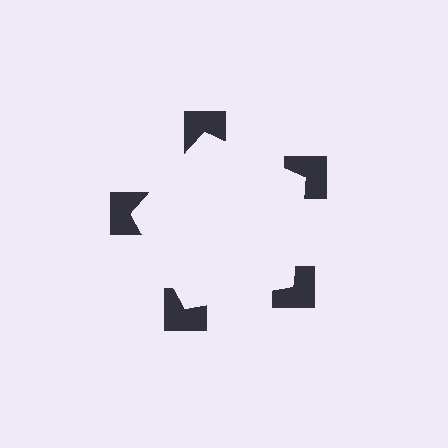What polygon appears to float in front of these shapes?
An illusory pentagon — its edges are inferred from the aligned wedge cuts in the notched squares, not physically drawn.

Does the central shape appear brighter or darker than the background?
It typically appears slightly brighter than the background, even though no actual brightness change is drawn.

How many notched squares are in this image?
There are 5 — one at each vertex of the illusory pentagon.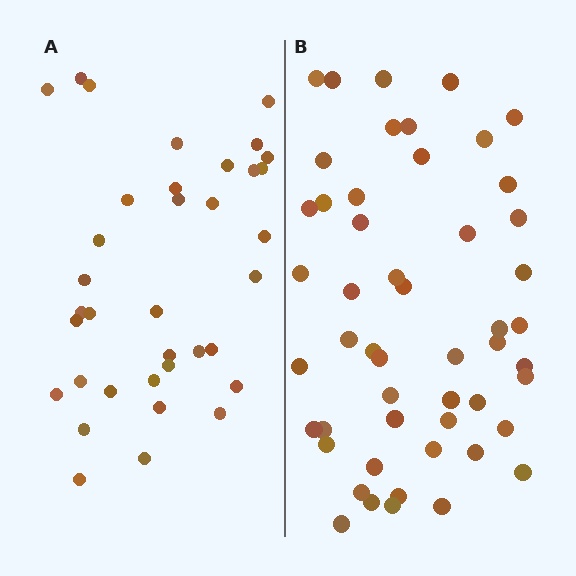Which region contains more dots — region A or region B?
Region B (the right region) has more dots.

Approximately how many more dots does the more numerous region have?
Region B has approximately 15 more dots than region A.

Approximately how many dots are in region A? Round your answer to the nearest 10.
About 40 dots. (The exact count is 36, which rounds to 40.)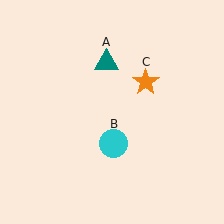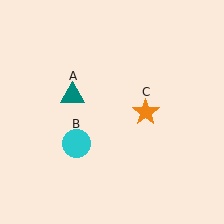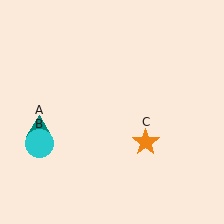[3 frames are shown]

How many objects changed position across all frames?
3 objects changed position: teal triangle (object A), cyan circle (object B), orange star (object C).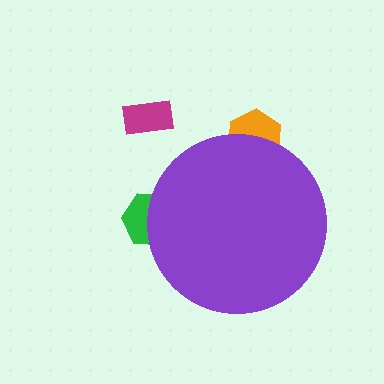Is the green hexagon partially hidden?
Yes, the green hexagon is partially hidden behind the purple circle.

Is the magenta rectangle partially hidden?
No, the magenta rectangle is fully visible.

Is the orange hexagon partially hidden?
Yes, the orange hexagon is partially hidden behind the purple circle.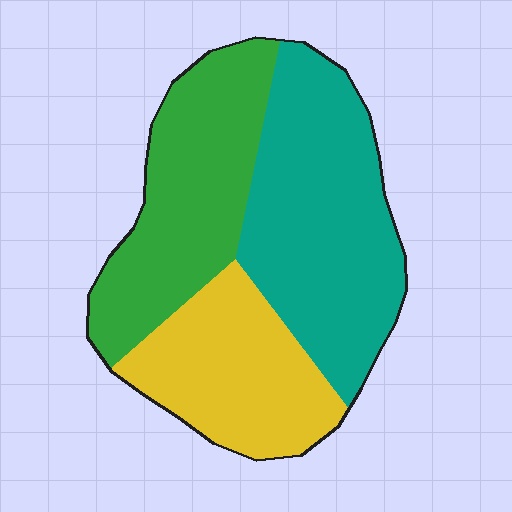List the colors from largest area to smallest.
From largest to smallest: teal, green, yellow.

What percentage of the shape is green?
Green covers 33% of the shape.